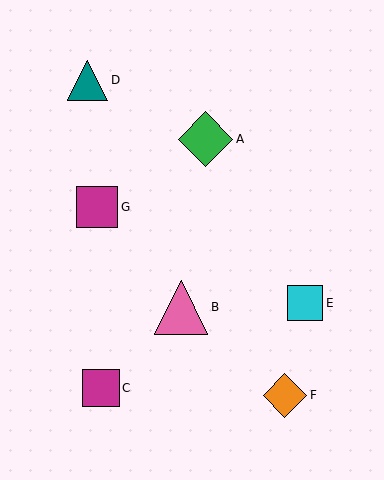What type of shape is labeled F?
Shape F is an orange diamond.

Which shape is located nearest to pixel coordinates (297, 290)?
The cyan square (labeled E) at (305, 303) is nearest to that location.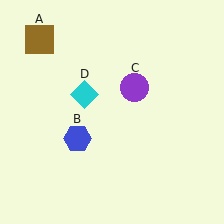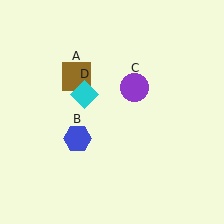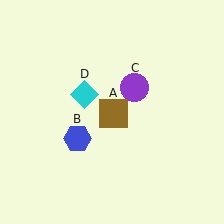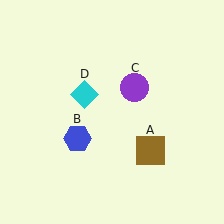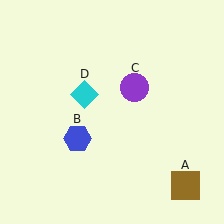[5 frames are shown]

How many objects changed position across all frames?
1 object changed position: brown square (object A).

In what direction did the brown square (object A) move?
The brown square (object A) moved down and to the right.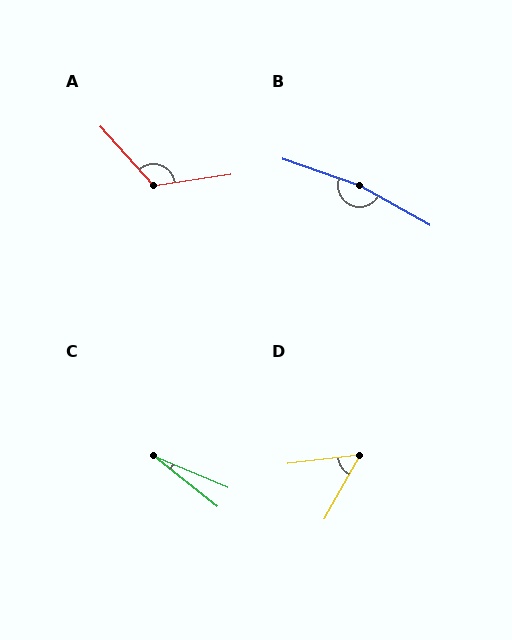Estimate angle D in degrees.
Approximately 54 degrees.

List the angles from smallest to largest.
C (16°), D (54°), A (123°), B (170°).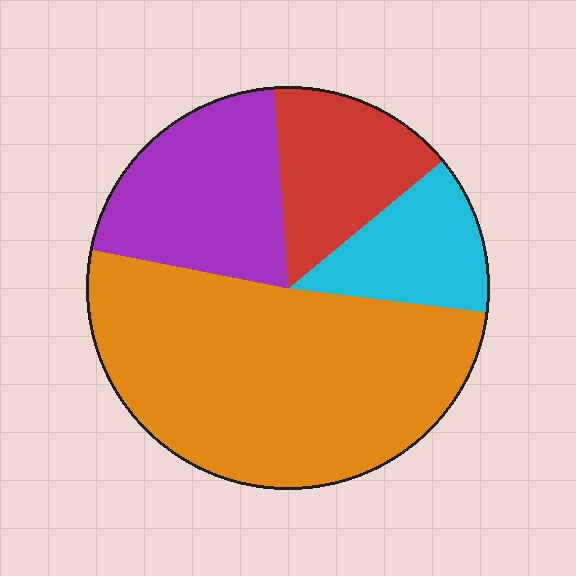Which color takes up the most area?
Orange, at roughly 50%.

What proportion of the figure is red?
Red takes up about one sixth (1/6) of the figure.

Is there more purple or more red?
Purple.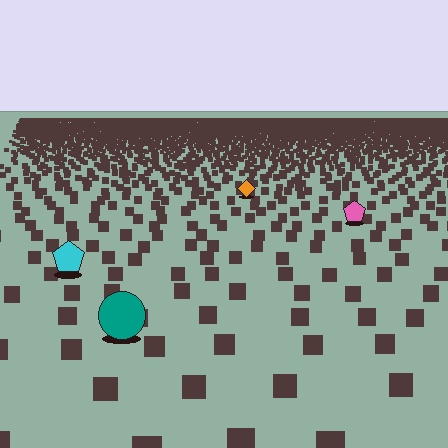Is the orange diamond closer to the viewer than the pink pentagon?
No. The pink pentagon is closer — you can tell from the texture gradient: the ground texture is coarser near it.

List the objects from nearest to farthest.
From nearest to farthest: the teal circle, the cyan pentagon, the pink pentagon, the orange diamond.